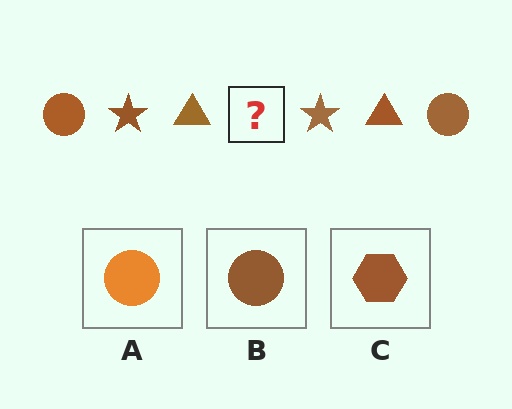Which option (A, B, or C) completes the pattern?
B.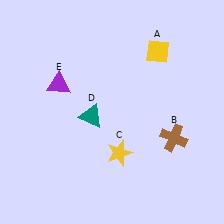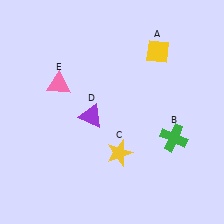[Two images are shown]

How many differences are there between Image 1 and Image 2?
There are 3 differences between the two images.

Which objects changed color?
B changed from brown to green. D changed from teal to purple. E changed from purple to pink.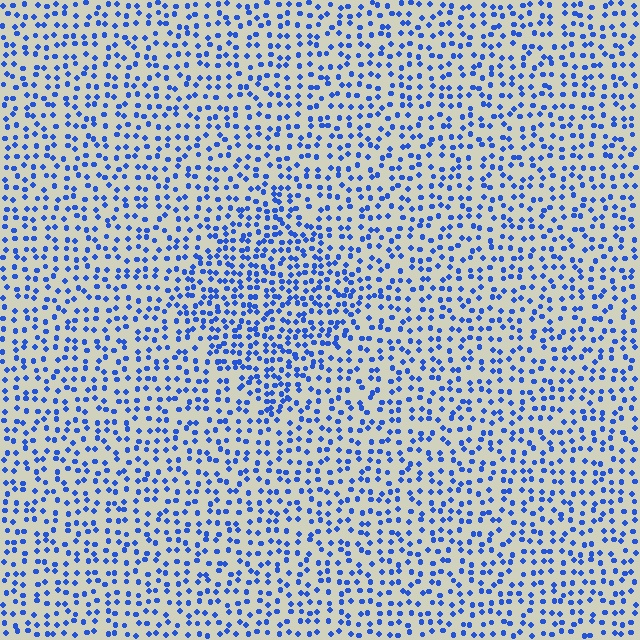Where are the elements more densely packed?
The elements are more densely packed inside the diamond boundary.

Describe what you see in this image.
The image contains small blue elements arranged at two different densities. A diamond-shaped region is visible where the elements are more densely packed than the surrounding area.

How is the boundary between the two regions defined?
The boundary is defined by a change in element density (approximately 1.6x ratio). All elements are the same color, size, and shape.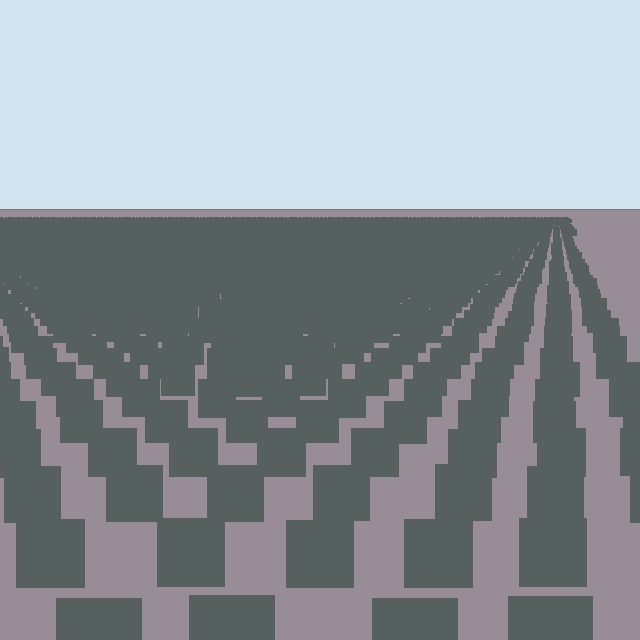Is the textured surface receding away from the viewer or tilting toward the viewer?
The surface is receding away from the viewer. Texture elements get smaller and denser toward the top.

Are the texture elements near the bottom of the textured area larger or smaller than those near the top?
Larger. Near the bottom, elements are closer to the viewer and appear at a bigger on-screen size.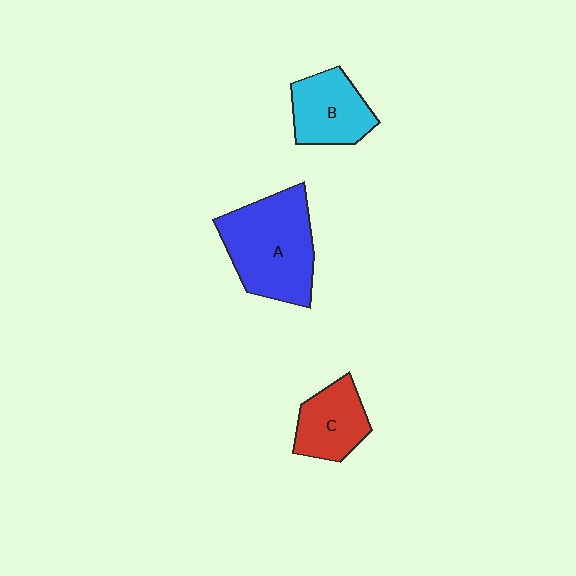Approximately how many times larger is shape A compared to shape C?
Approximately 1.8 times.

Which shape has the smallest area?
Shape C (red).